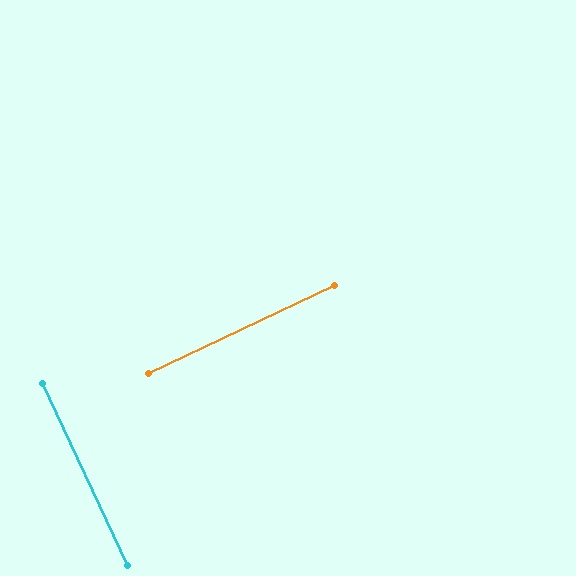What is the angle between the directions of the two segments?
Approximately 90 degrees.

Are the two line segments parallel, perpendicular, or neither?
Perpendicular — they meet at approximately 90°.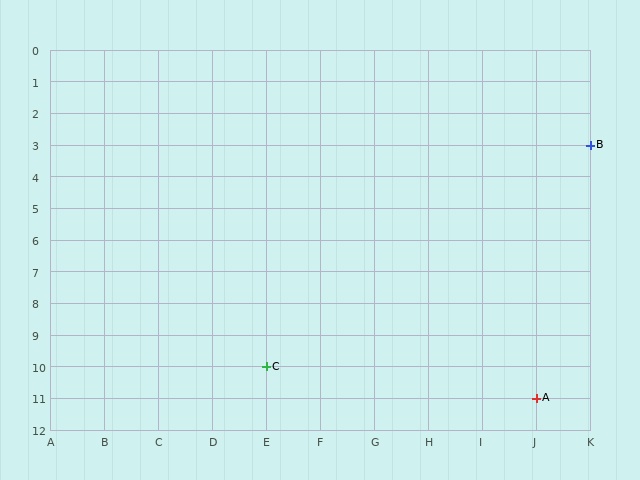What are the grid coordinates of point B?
Point B is at grid coordinates (K, 3).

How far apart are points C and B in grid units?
Points C and B are 6 columns and 7 rows apart (about 9.2 grid units diagonally).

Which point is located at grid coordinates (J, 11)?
Point A is at (J, 11).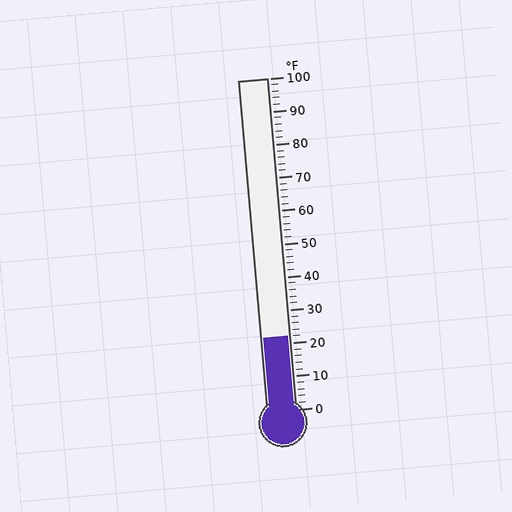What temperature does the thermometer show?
The thermometer shows approximately 22°F.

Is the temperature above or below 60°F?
The temperature is below 60°F.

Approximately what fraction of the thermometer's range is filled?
The thermometer is filled to approximately 20% of its range.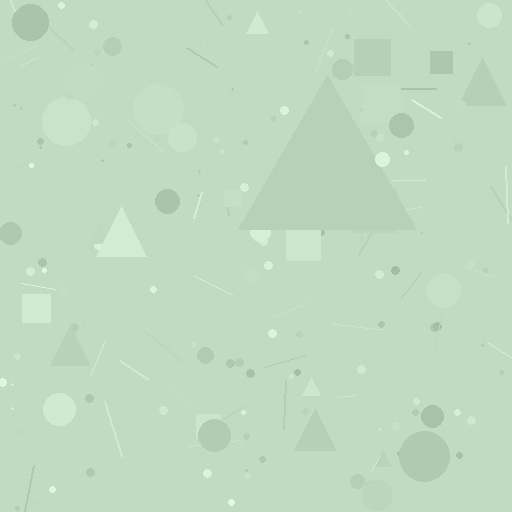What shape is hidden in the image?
A triangle is hidden in the image.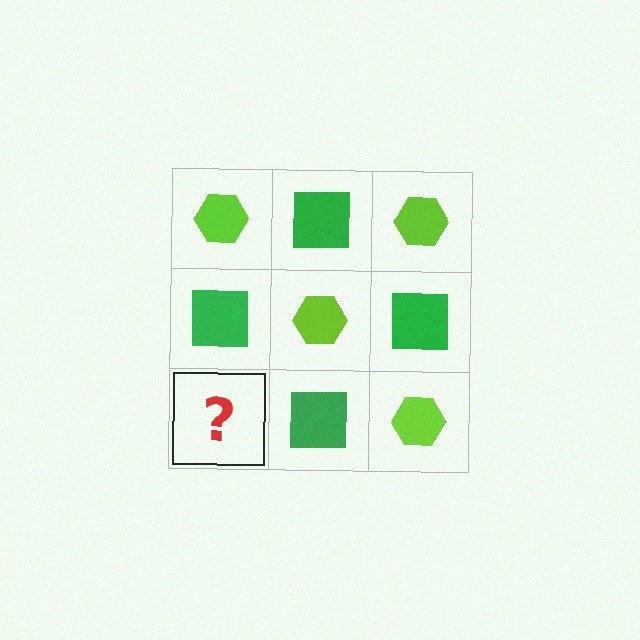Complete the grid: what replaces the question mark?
The question mark should be replaced with a lime hexagon.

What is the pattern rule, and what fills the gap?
The rule is that it alternates lime hexagon and green square in a checkerboard pattern. The gap should be filled with a lime hexagon.